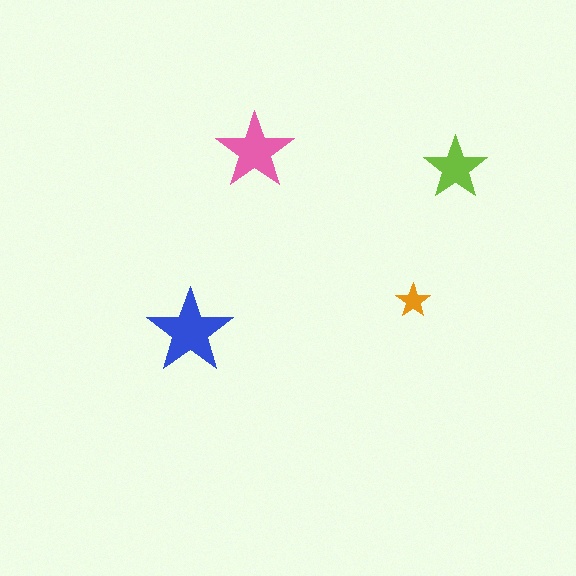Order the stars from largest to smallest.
the blue one, the pink one, the lime one, the orange one.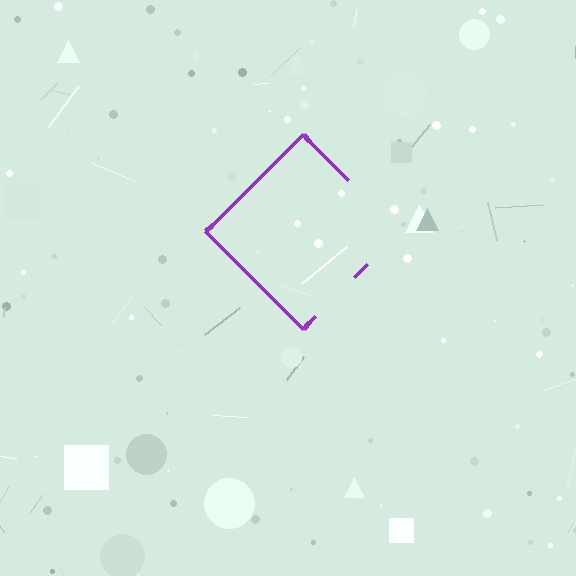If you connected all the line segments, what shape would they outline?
They would outline a diamond.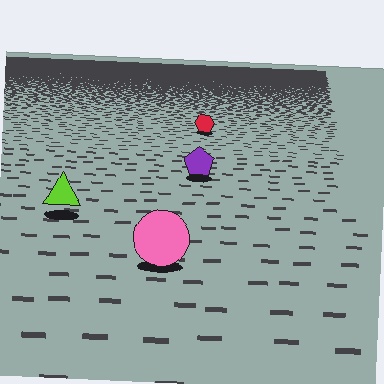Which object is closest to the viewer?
The pink circle is closest. The texture marks near it are larger and more spread out.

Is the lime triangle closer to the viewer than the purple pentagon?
Yes. The lime triangle is closer — you can tell from the texture gradient: the ground texture is coarser near it.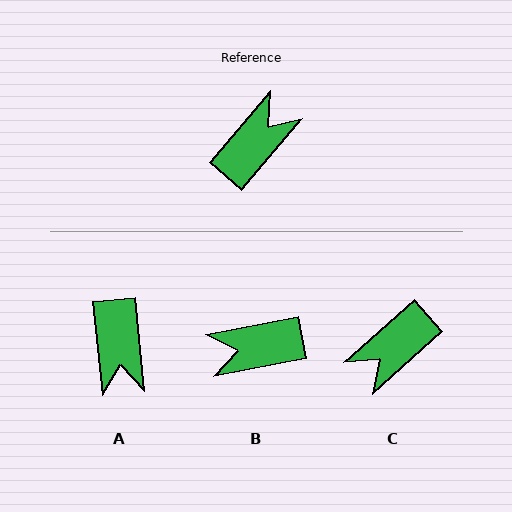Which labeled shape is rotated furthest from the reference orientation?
C, about 172 degrees away.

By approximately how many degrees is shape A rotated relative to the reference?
Approximately 134 degrees clockwise.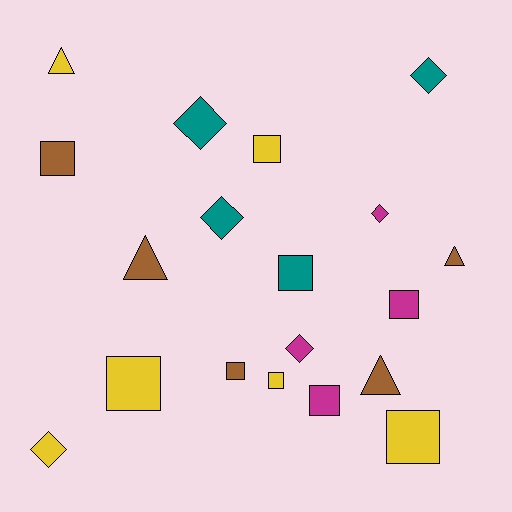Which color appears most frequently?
Yellow, with 6 objects.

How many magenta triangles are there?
There are no magenta triangles.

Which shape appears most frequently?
Square, with 9 objects.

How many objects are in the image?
There are 19 objects.